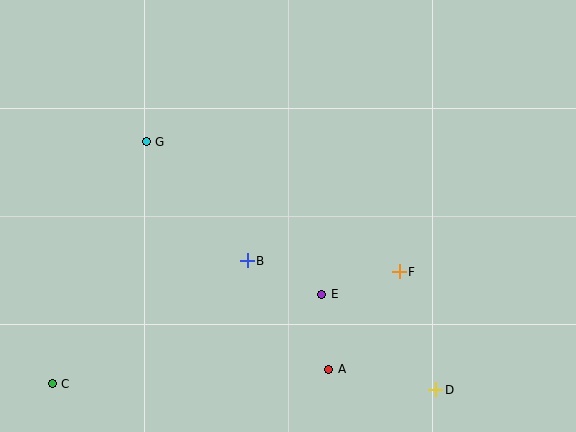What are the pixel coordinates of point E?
Point E is at (322, 294).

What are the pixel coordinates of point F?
Point F is at (399, 272).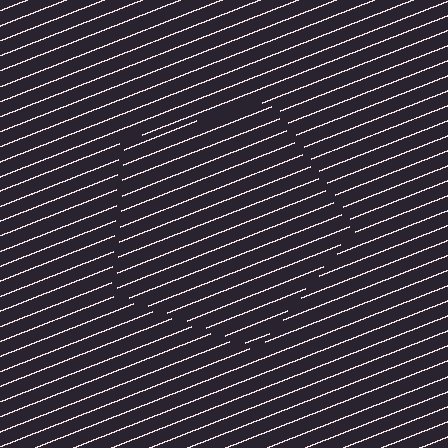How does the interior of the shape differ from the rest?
The interior of the shape contains the same grating, shifted by half a period — the contour is defined by the phase discontinuity where line-ends from the inner and outer gratings abut.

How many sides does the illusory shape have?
5 sides — the line-ends trace a pentagon.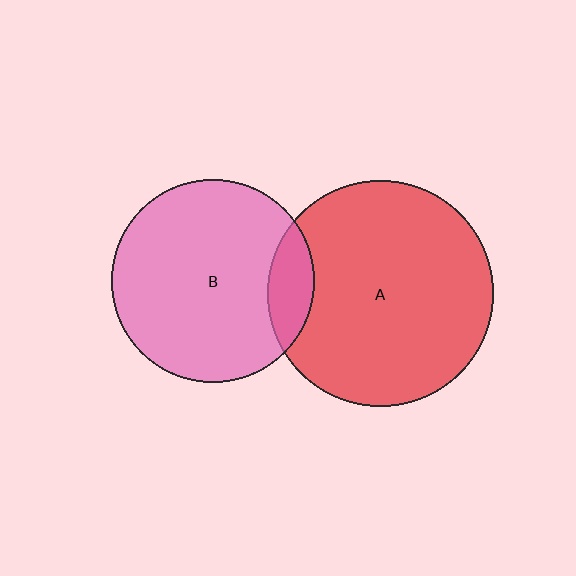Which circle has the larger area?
Circle A (red).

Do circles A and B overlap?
Yes.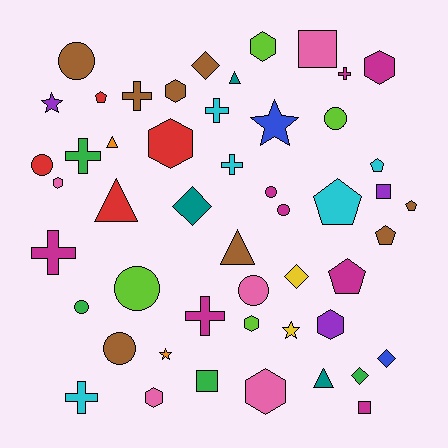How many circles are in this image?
There are 9 circles.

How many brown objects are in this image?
There are 8 brown objects.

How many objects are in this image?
There are 50 objects.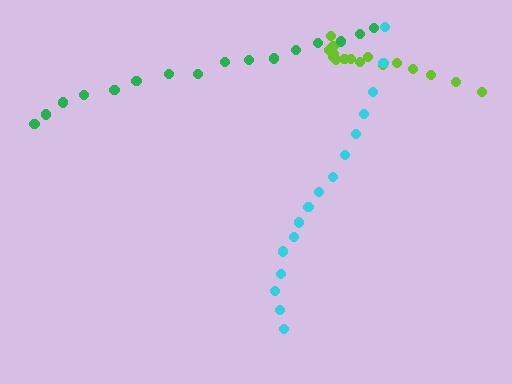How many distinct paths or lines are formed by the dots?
There are 3 distinct paths.